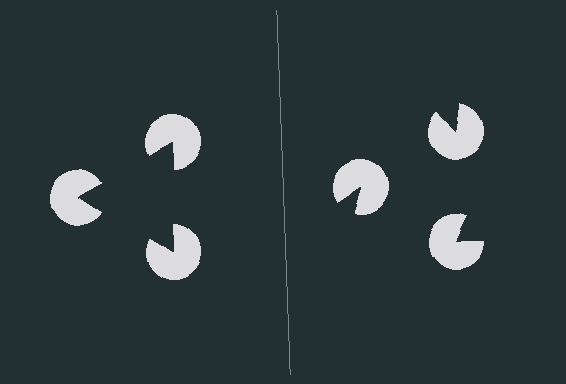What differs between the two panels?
The pac-man discs are positioned identically on both sides; only the wedge orientations differ. On the left they align to a triangle; on the right they are misaligned.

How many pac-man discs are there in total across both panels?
6 — 3 on each side.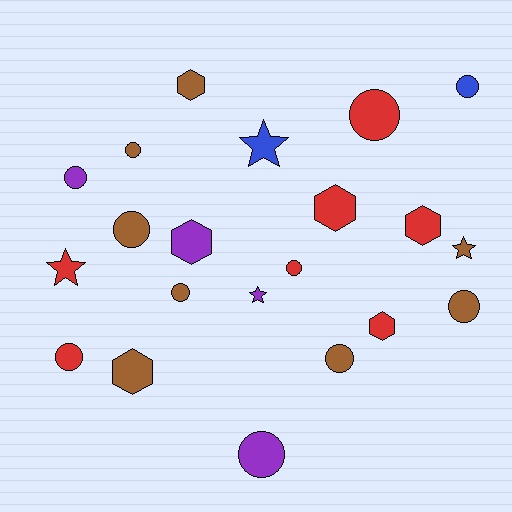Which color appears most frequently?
Brown, with 8 objects.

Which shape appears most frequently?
Circle, with 11 objects.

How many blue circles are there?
There is 1 blue circle.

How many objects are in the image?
There are 21 objects.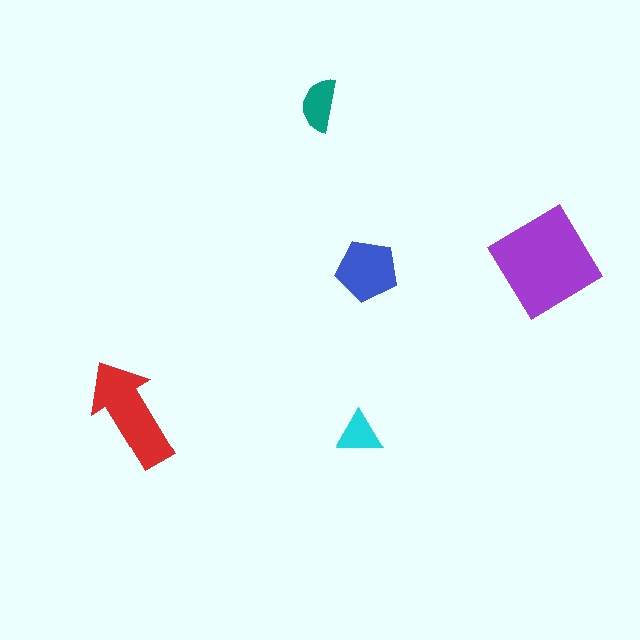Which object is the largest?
The purple diamond.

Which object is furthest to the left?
The red arrow is leftmost.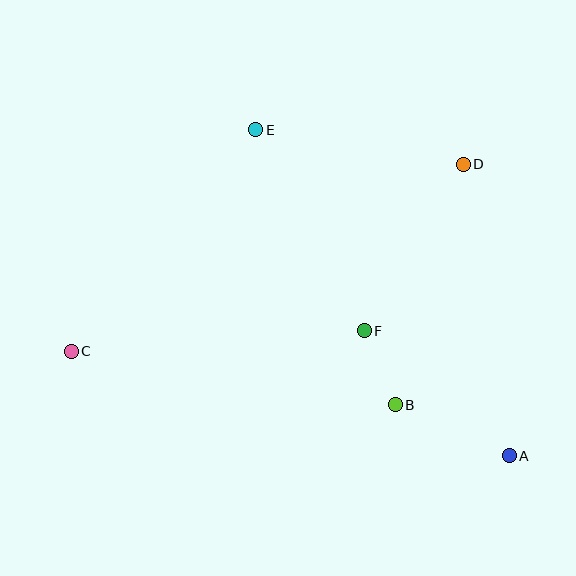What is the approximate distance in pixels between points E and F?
The distance between E and F is approximately 228 pixels.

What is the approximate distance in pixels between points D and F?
The distance between D and F is approximately 193 pixels.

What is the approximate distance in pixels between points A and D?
The distance between A and D is approximately 295 pixels.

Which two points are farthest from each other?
Points A and C are farthest from each other.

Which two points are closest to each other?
Points B and F are closest to each other.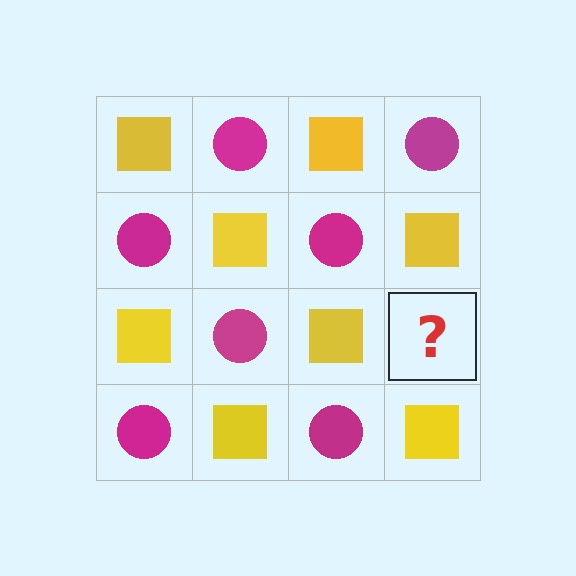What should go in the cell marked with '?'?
The missing cell should contain a magenta circle.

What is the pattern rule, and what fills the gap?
The rule is that it alternates yellow square and magenta circle in a checkerboard pattern. The gap should be filled with a magenta circle.